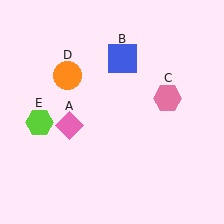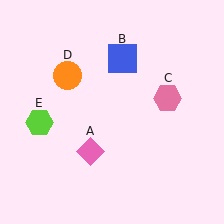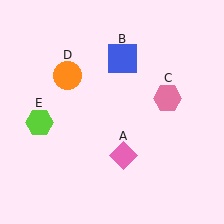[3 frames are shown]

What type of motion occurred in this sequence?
The pink diamond (object A) rotated counterclockwise around the center of the scene.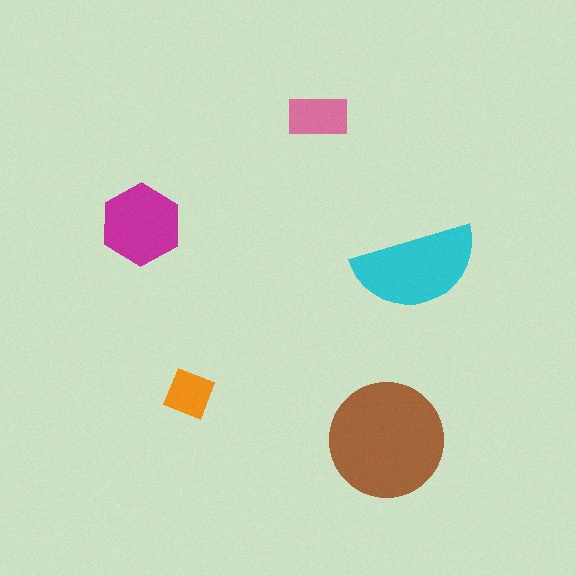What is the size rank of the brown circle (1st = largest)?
1st.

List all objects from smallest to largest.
The orange diamond, the pink rectangle, the magenta hexagon, the cyan semicircle, the brown circle.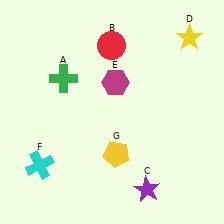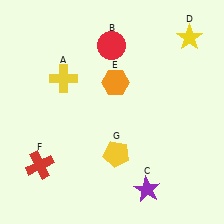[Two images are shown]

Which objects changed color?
A changed from green to yellow. E changed from magenta to orange. F changed from cyan to red.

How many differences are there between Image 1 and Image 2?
There are 3 differences between the two images.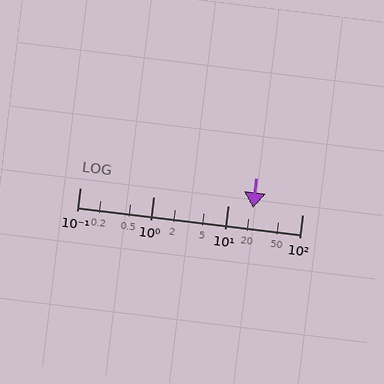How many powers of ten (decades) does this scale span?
The scale spans 3 decades, from 0.1 to 100.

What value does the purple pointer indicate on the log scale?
The pointer indicates approximately 22.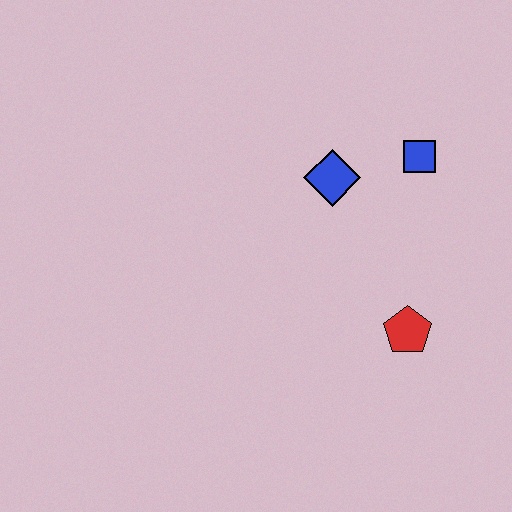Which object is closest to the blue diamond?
The blue square is closest to the blue diamond.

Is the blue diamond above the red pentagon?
Yes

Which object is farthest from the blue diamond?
The red pentagon is farthest from the blue diamond.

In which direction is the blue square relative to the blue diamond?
The blue square is to the right of the blue diamond.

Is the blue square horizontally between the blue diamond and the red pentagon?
No